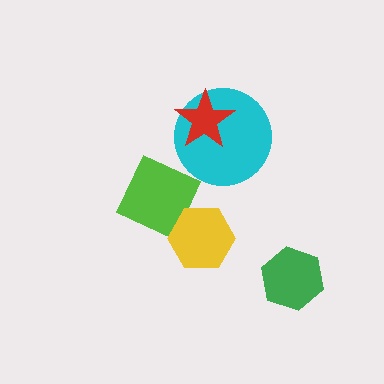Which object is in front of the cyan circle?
The red star is in front of the cyan circle.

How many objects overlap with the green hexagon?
0 objects overlap with the green hexagon.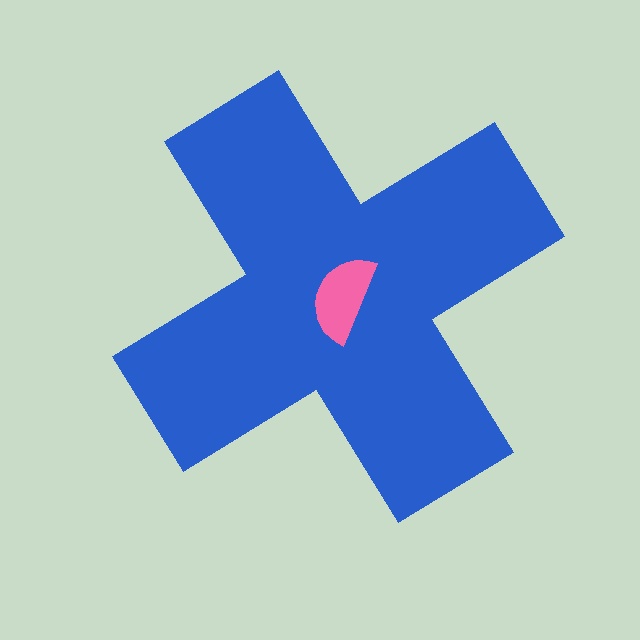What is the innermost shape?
The pink semicircle.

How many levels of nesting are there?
2.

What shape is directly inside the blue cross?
The pink semicircle.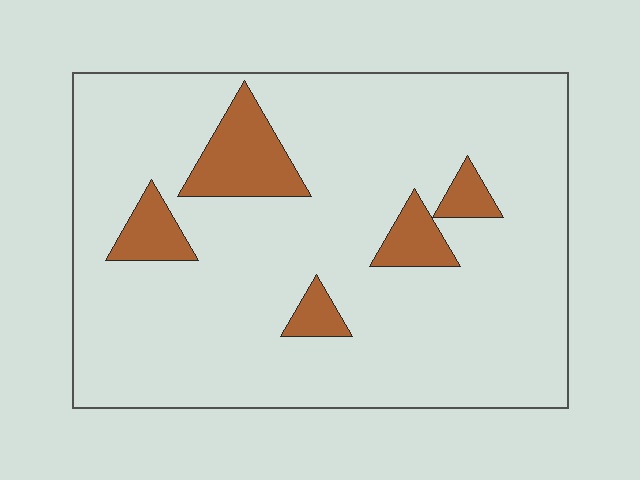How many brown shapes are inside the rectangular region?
5.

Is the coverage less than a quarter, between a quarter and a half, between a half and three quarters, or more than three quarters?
Less than a quarter.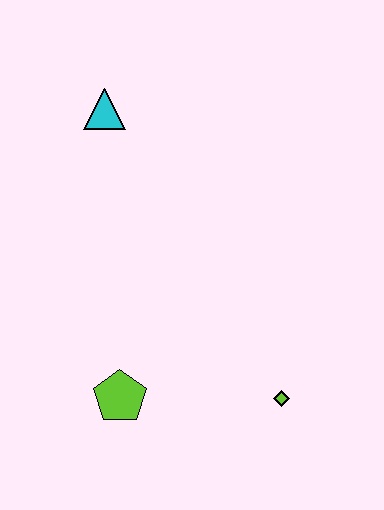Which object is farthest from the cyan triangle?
The lime diamond is farthest from the cyan triangle.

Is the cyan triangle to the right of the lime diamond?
No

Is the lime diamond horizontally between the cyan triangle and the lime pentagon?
No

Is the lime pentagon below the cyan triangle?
Yes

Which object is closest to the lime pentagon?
The lime diamond is closest to the lime pentagon.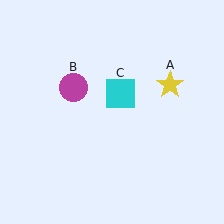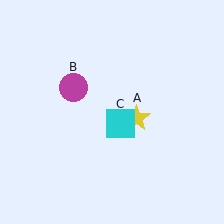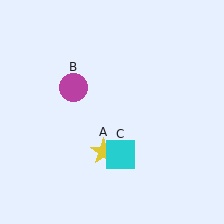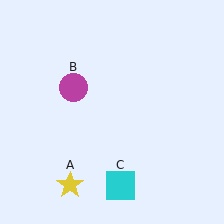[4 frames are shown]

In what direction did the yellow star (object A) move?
The yellow star (object A) moved down and to the left.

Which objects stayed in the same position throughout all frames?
Magenta circle (object B) remained stationary.